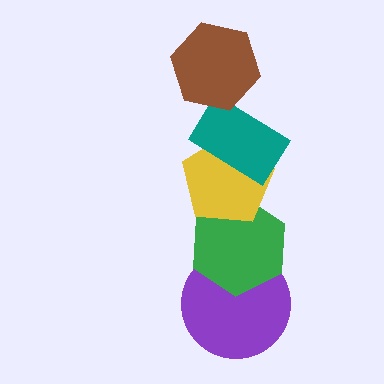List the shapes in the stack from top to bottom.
From top to bottom: the brown hexagon, the teal rectangle, the yellow pentagon, the green hexagon, the purple circle.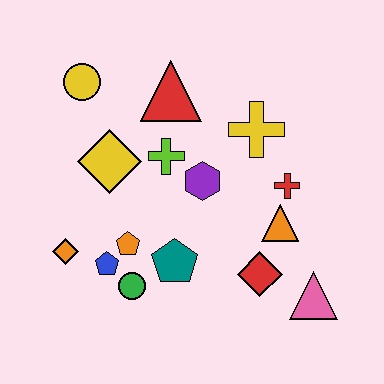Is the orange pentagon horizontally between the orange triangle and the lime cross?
No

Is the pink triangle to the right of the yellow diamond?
Yes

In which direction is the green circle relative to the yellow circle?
The green circle is below the yellow circle.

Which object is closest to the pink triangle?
The red diamond is closest to the pink triangle.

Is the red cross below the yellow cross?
Yes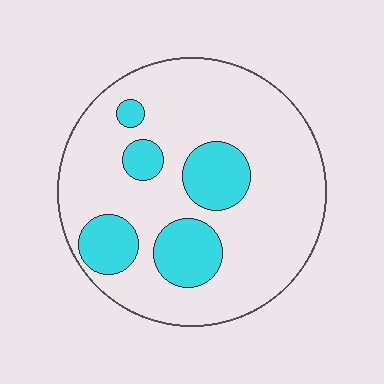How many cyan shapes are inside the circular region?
5.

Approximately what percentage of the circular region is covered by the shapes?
Approximately 20%.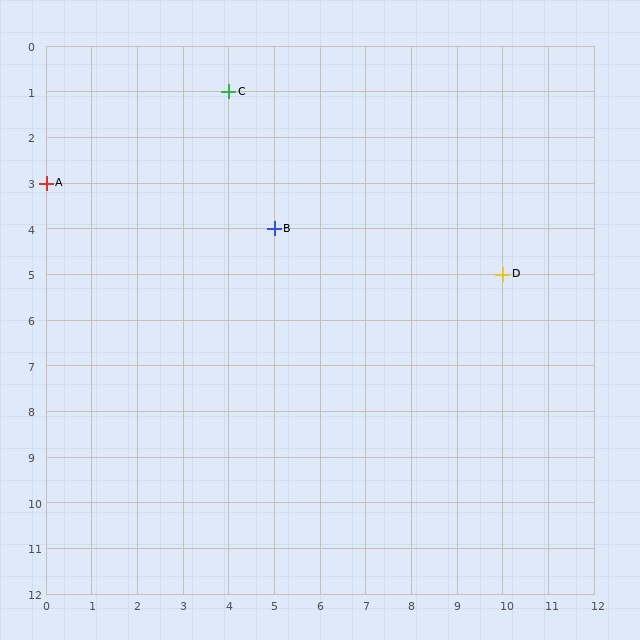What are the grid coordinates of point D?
Point D is at grid coordinates (10, 5).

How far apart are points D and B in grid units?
Points D and B are 5 columns and 1 row apart (about 5.1 grid units diagonally).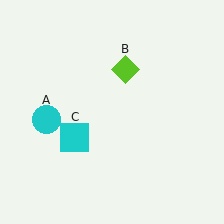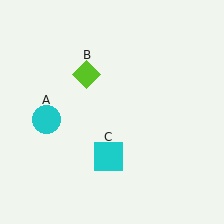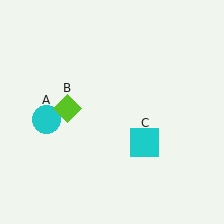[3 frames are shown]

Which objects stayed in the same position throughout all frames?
Cyan circle (object A) remained stationary.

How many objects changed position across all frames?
2 objects changed position: lime diamond (object B), cyan square (object C).